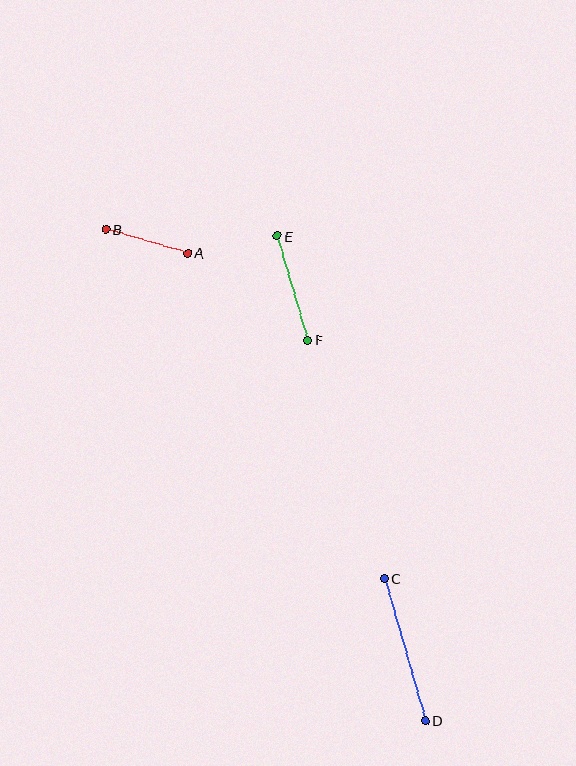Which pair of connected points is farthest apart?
Points C and D are farthest apart.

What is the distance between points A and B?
The distance is approximately 85 pixels.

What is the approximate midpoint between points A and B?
The midpoint is at approximately (147, 241) pixels.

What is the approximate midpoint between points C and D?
The midpoint is at approximately (405, 650) pixels.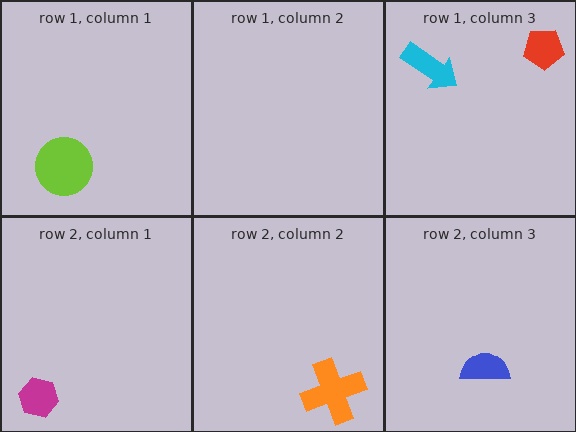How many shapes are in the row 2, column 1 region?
1.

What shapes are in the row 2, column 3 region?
The blue semicircle.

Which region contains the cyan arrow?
The row 1, column 3 region.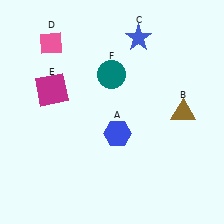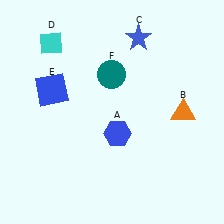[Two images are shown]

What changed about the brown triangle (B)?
In Image 1, B is brown. In Image 2, it changed to orange.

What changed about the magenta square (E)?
In Image 1, E is magenta. In Image 2, it changed to blue.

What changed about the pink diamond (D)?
In Image 1, D is pink. In Image 2, it changed to cyan.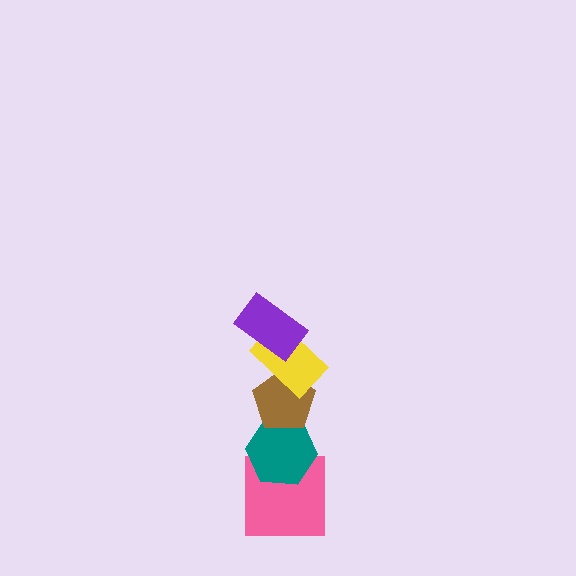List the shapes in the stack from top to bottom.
From top to bottom: the purple rectangle, the yellow rectangle, the brown pentagon, the teal hexagon, the pink square.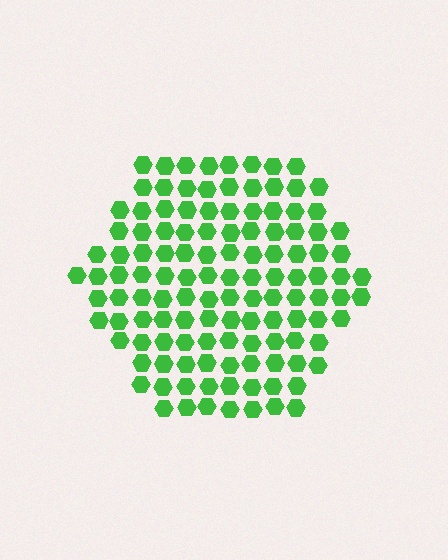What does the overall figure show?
The overall figure shows a hexagon.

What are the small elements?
The small elements are hexagons.